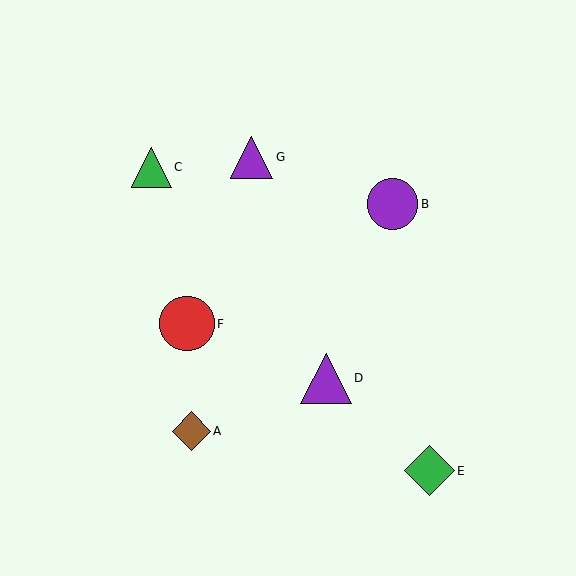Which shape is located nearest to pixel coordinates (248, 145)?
The purple triangle (labeled G) at (252, 157) is nearest to that location.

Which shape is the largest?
The red circle (labeled F) is the largest.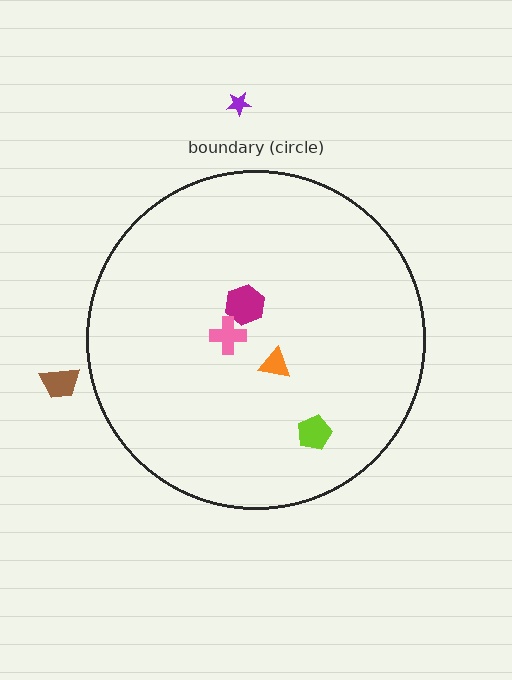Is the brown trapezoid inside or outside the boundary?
Outside.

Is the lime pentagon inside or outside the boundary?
Inside.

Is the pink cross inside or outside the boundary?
Inside.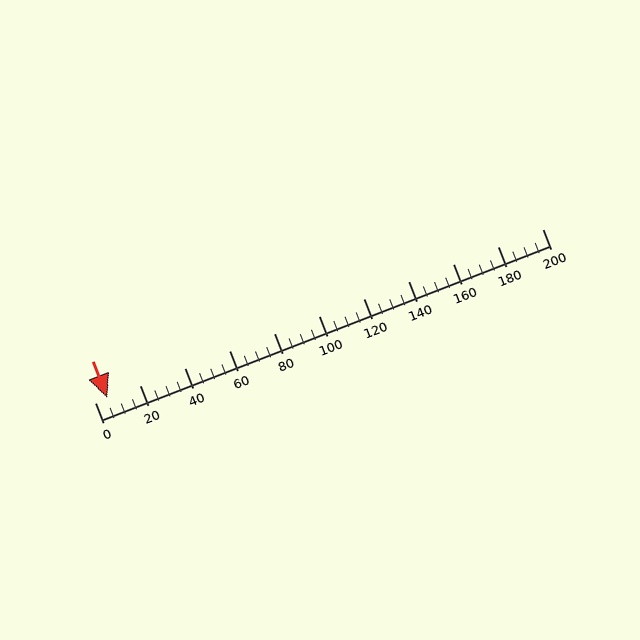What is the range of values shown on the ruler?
The ruler shows values from 0 to 200.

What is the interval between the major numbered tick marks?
The major tick marks are spaced 20 units apart.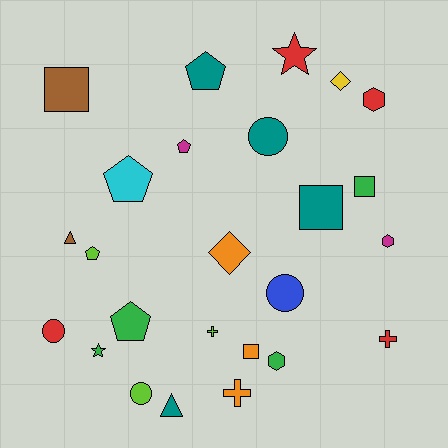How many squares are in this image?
There are 4 squares.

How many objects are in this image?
There are 25 objects.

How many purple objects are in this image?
There are no purple objects.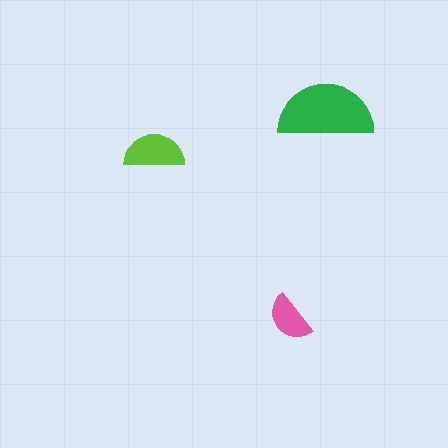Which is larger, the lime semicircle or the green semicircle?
The green one.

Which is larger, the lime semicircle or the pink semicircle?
The lime one.